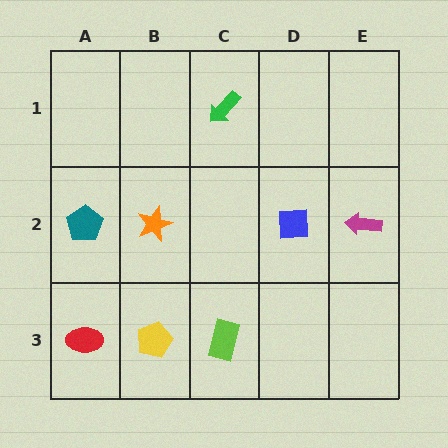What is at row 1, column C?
A green arrow.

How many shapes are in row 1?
1 shape.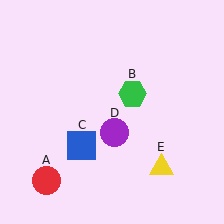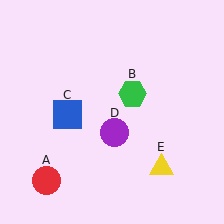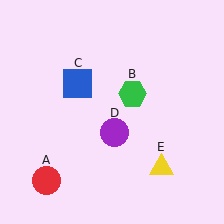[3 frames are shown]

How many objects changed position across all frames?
1 object changed position: blue square (object C).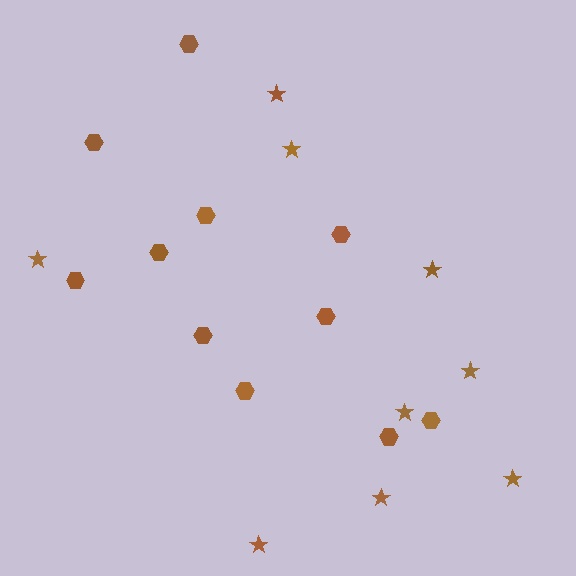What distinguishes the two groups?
There are 2 groups: one group of hexagons (11) and one group of stars (9).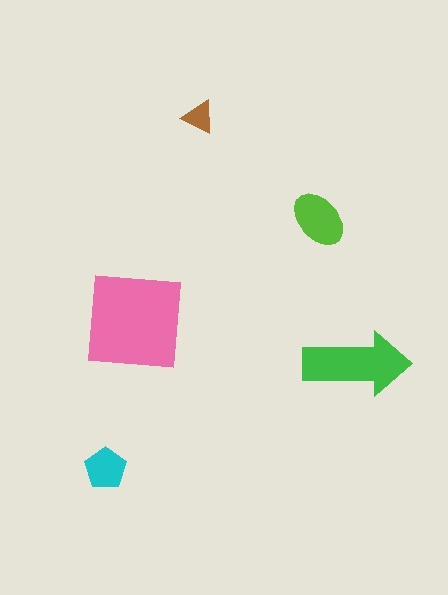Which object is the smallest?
The brown triangle.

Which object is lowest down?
The cyan pentagon is bottommost.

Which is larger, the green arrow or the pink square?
The pink square.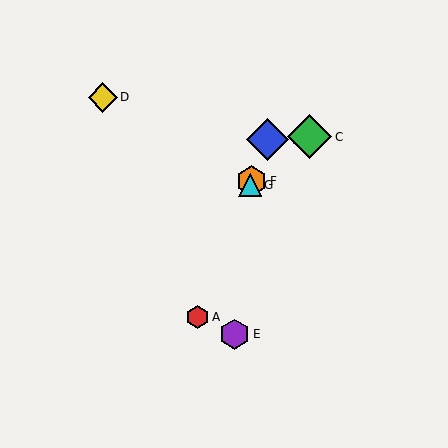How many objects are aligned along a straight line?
4 objects (A, B, F, G) are aligned along a straight line.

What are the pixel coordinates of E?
Object E is at (235, 334).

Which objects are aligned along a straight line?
Objects A, B, F, G are aligned along a straight line.